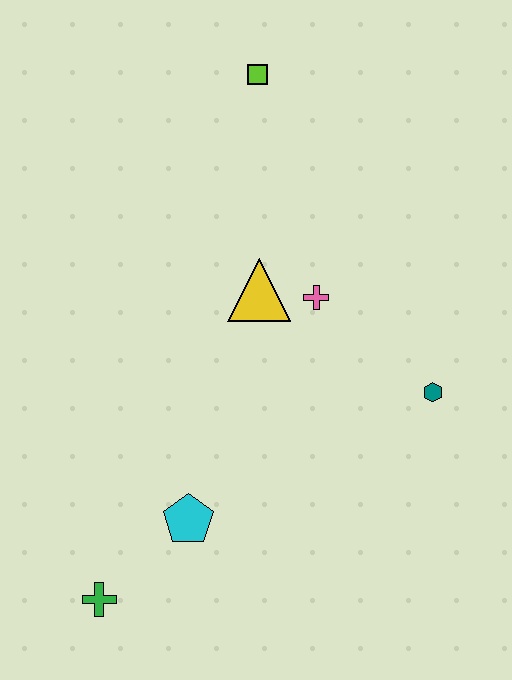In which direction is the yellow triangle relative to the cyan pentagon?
The yellow triangle is above the cyan pentagon.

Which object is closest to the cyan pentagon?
The green cross is closest to the cyan pentagon.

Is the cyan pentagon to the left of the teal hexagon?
Yes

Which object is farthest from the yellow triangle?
The green cross is farthest from the yellow triangle.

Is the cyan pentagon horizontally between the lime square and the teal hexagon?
No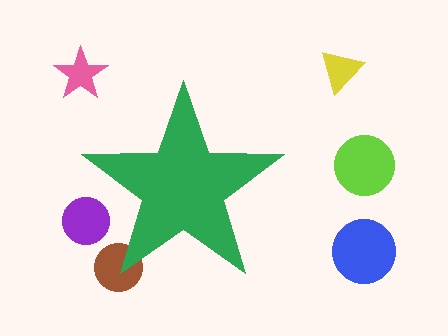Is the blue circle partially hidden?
No, the blue circle is fully visible.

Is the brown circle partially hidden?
Yes, the brown circle is partially hidden behind the green star.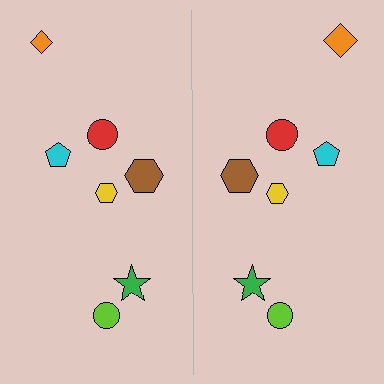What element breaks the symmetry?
The orange diamond on the right side has a different size than its mirror counterpart.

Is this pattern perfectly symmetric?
No, the pattern is not perfectly symmetric. The orange diamond on the right side has a different size than its mirror counterpart.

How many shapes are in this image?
There are 14 shapes in this image.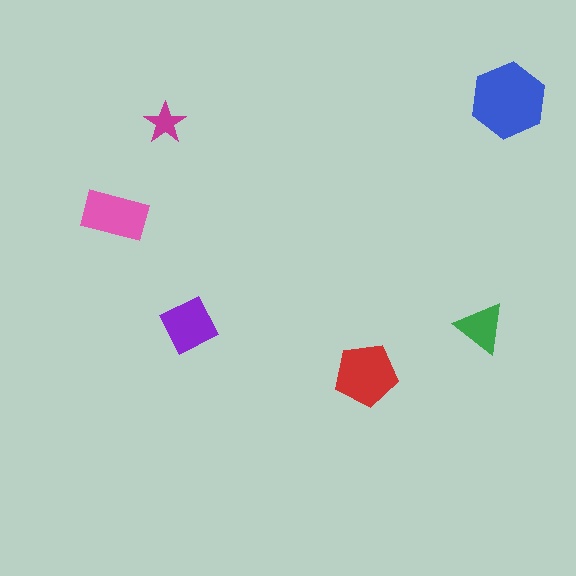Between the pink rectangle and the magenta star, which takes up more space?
The pink rectangle.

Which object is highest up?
The blue hexagon is topmost.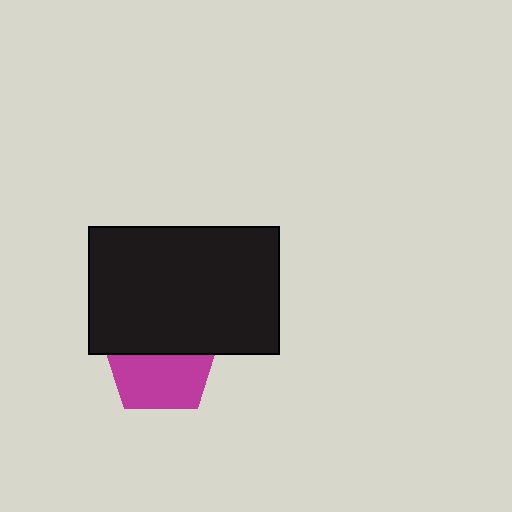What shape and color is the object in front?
The object in front is a black rectangle.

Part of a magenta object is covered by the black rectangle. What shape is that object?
It is a pentagon.